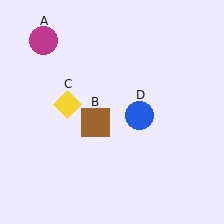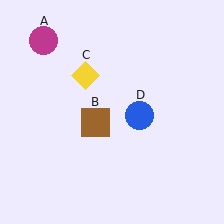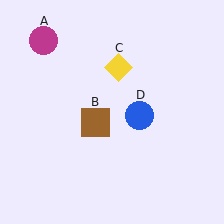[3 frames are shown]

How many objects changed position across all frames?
1 object changed position: yellow diamond (object C).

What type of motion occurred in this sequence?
The yellow diamond (object C) rotated clockwise around the center of the scene.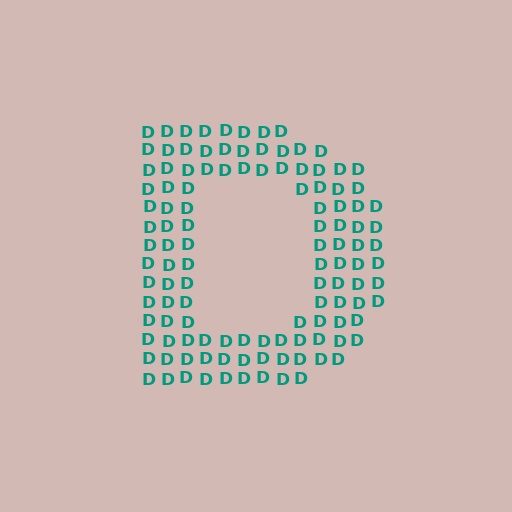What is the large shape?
The large shape is the letter D.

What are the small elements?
The small elements are letter D's.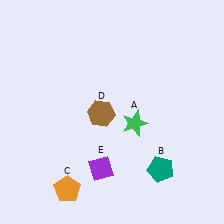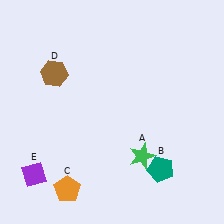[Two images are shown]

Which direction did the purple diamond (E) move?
The purple diamond (E) moved left.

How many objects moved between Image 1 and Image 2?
3 objects moved between the two images.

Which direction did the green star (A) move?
The green star (A) moved down.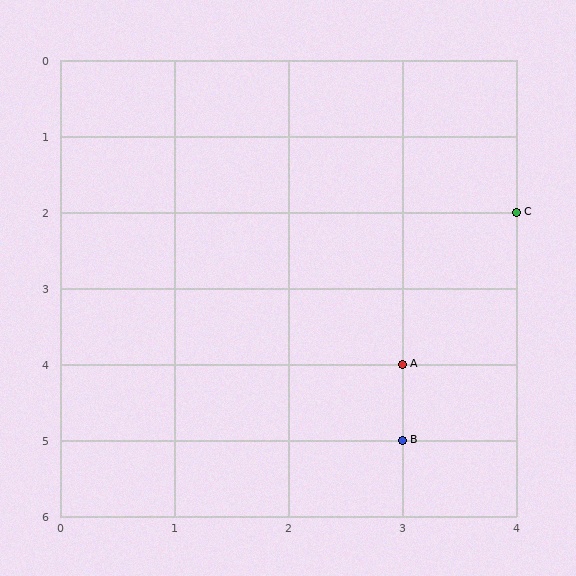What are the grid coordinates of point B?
Point B is at grid coordinates (3, 5).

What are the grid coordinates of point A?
Point A is at grid coordinates (3, 4).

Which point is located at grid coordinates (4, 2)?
Point C is at (4, 2).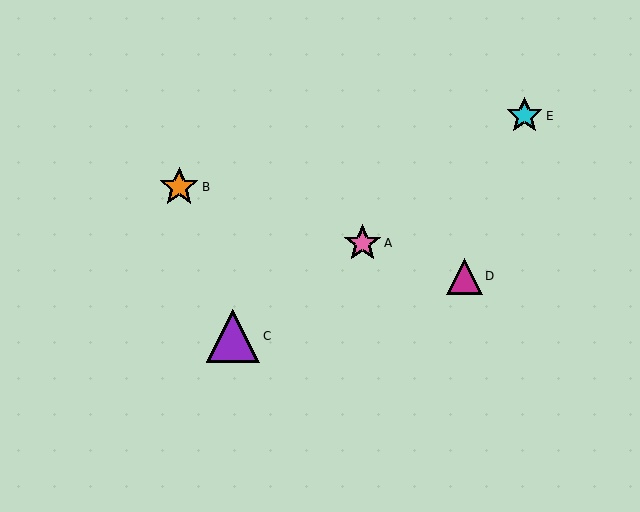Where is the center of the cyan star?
The center of the cyan star is at (524, 116).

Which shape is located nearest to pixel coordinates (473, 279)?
The magenta triangle (labeled D) at (464, 276) is nearest to that location.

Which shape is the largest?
The purple triangle (labeled C) is the largest.